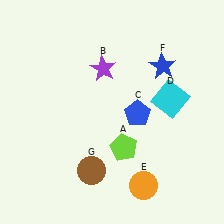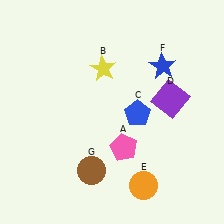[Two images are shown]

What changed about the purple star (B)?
In Image 1, B is purple. In Image 2, it changed to yellow.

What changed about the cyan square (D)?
In Image 1, D is cyan. In Image 2, it changed to purple.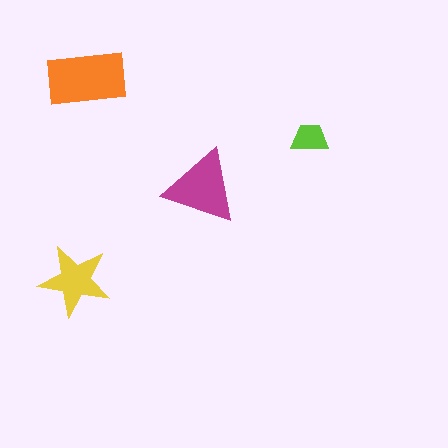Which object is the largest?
The orange rectangle.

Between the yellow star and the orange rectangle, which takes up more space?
The orange rectangle.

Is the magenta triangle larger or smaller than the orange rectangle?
Smaller.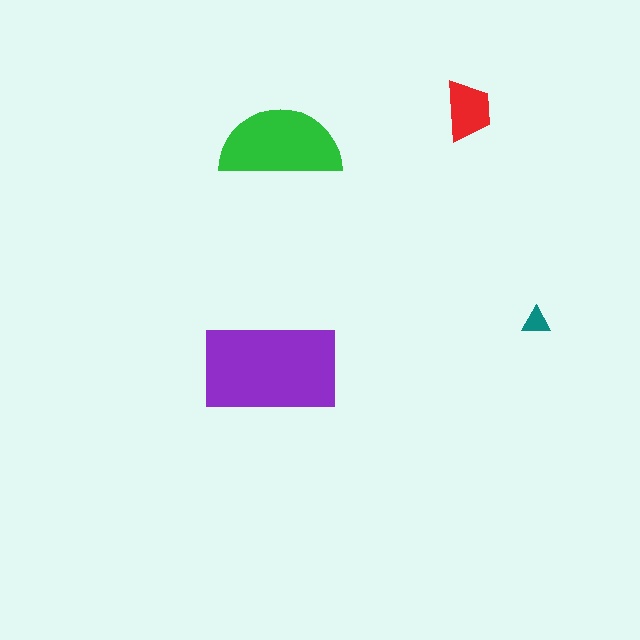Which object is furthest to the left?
The purple rectangle is leftmost.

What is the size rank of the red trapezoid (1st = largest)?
3rd.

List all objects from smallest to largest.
The teal triangle, the red trapezoid, the green semicircle, the purple rectangle.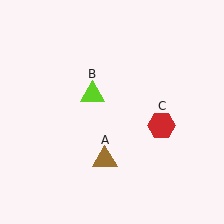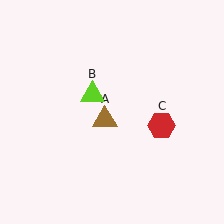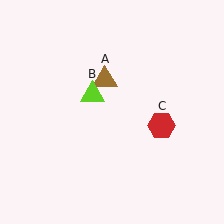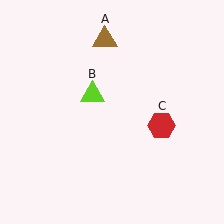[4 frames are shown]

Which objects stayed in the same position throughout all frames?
Lime triangle (object B) and red hexagon (object C) remained stationary.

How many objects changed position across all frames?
1 object changed position: brown triangle (object A).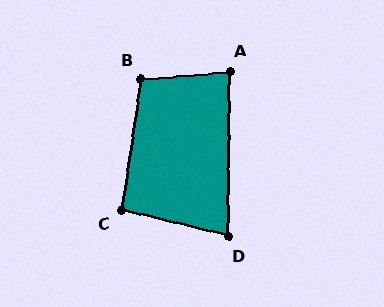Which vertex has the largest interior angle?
B, at approximately 103 degrees.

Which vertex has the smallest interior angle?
D, at approximately 77 degrees.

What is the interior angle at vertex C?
Approximately 95 degrees (obtuse).